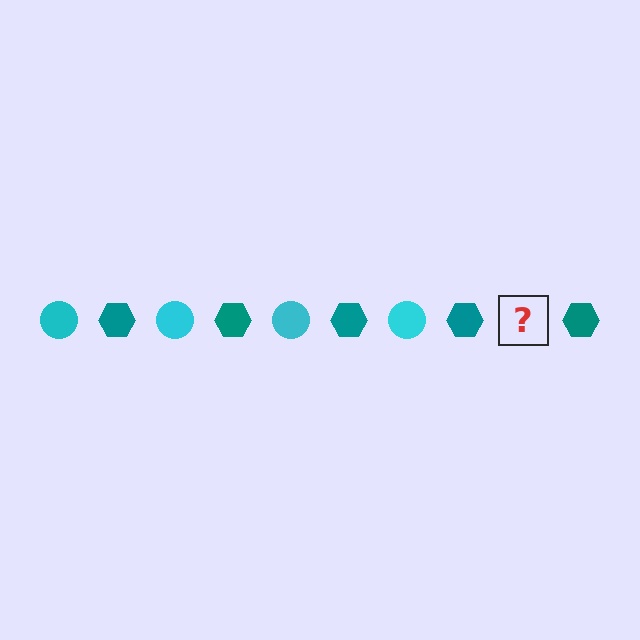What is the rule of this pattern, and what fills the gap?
The rule is that the pattern alternates between cyan circle and teal hexagon. The gap should be filled with a cyan circle.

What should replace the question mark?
The question mark should be replaced with a cyan circle.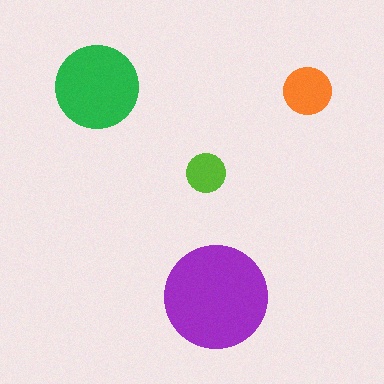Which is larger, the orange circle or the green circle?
The green one.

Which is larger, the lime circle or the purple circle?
The purple one.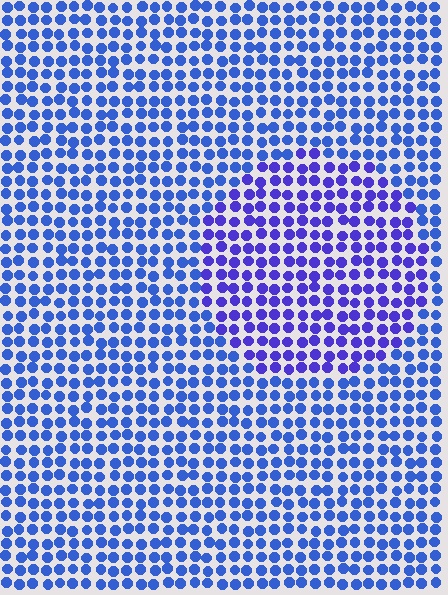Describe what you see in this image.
The image is filled with small blue elements in a uniform arrangement. A circle-shaped region is visible where the elements are tinted to a slightly different hue, forming a subtle color boundary.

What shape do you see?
I see a circle.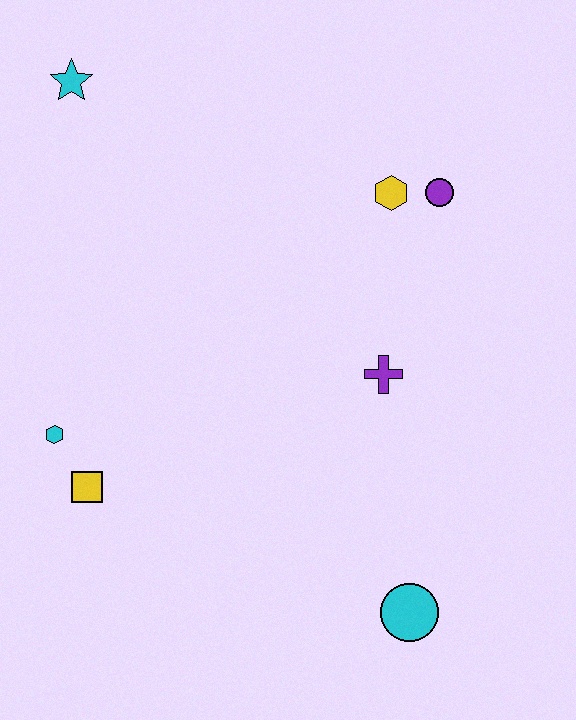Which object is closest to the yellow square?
The cyan hexagon is closest to the yellow square.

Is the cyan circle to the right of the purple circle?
No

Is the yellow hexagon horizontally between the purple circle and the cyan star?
Yes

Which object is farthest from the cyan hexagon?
The purple circle is farthest from the cyan hexagon.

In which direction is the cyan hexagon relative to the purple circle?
The cyan hexagon is to the left of the purple circle.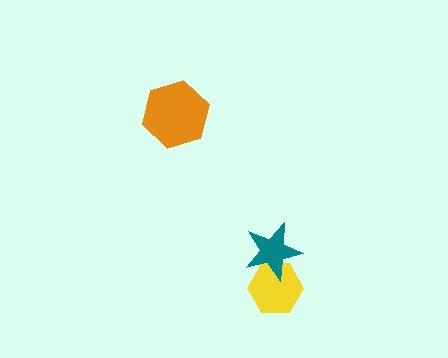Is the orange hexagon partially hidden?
No, no other shape covers it.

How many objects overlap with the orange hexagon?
0 objects overlap with the orange hexagon.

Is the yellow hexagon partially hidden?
Yes, it is partially covered by another shape.